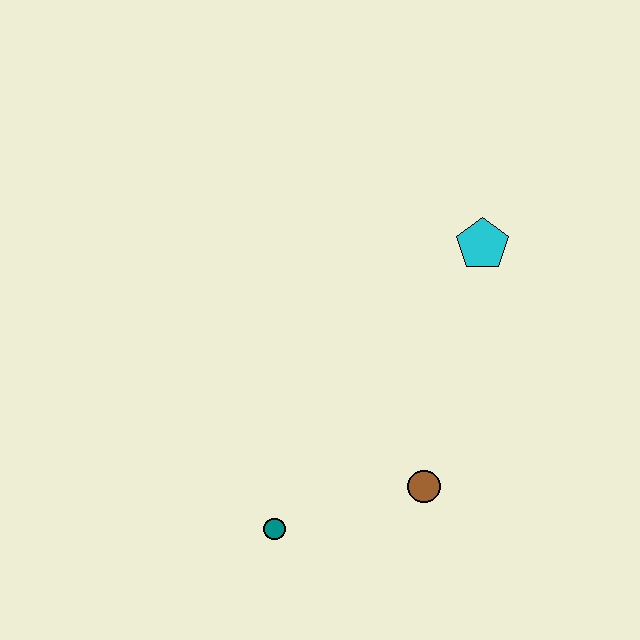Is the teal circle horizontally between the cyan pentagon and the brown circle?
No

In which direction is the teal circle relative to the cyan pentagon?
The teal circle is below the cyan pentagon.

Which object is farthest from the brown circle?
The cyan pentagon is farthest from the brown circle.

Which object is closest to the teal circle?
The brown circle is closest to the teal circle.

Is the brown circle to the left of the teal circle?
No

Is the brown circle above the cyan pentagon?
No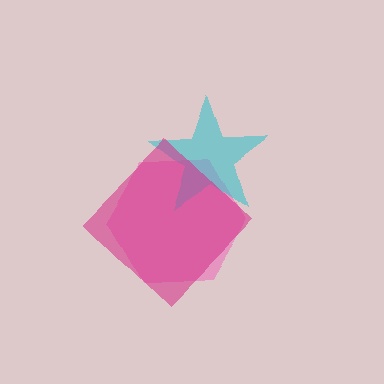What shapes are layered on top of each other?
The layered shapes are: a pink hexagon, a cyan star, a magenta diamond.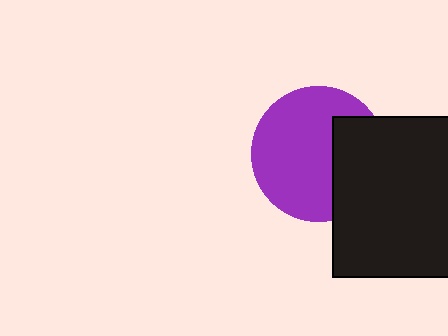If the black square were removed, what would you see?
You would see the complete purple circle.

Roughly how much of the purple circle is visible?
Most of it is visible (roughly 68%).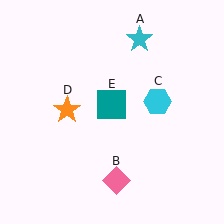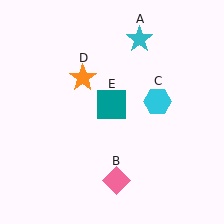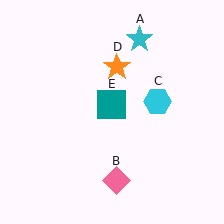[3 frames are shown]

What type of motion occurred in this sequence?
The orange star (object D) rotated clockwise around the center of the scene.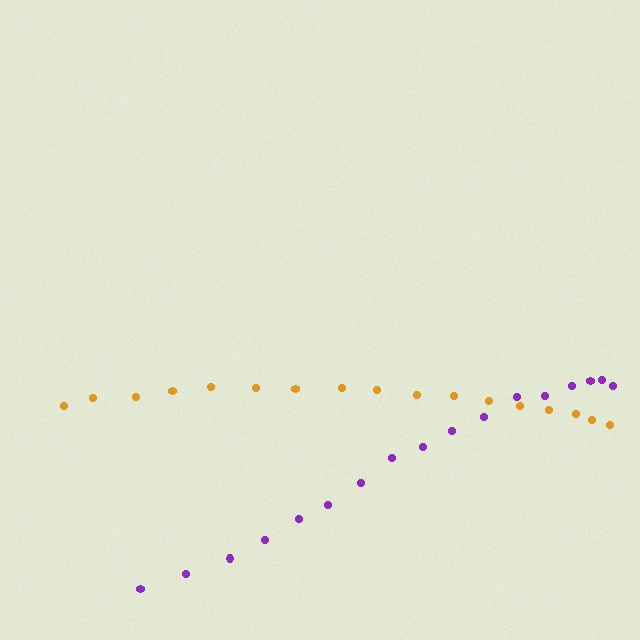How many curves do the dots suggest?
There are 2 distinct paths.